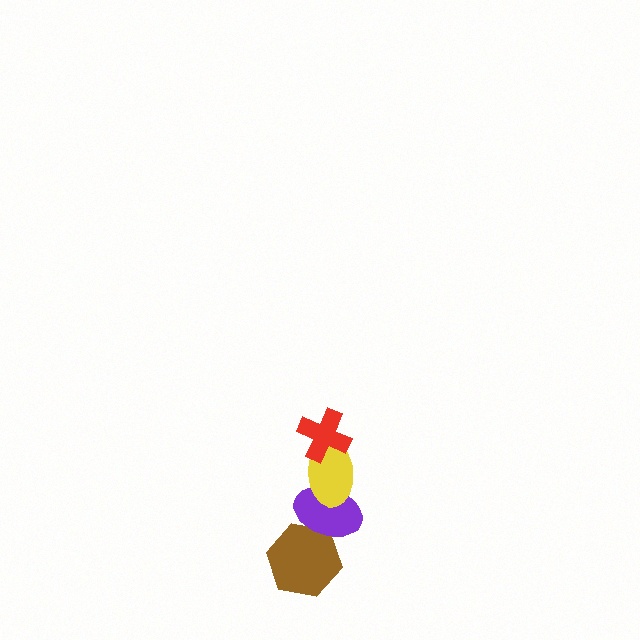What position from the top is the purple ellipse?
The purple ellipse is 3rd from the top.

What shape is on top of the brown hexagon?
The purple ellipse is on top of the brown hexagon.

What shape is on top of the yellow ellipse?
The red cross is on top of the yellow ellipse.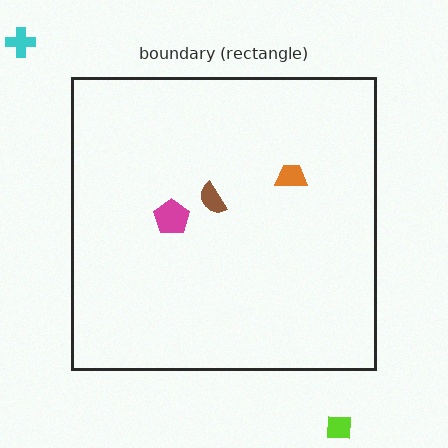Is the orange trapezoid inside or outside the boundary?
Inside.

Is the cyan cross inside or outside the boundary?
Outside.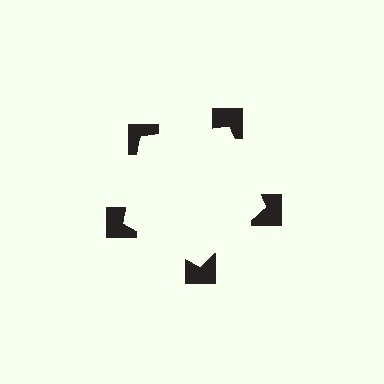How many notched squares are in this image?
There are 5 — one at each vertex of the illusory pentagon.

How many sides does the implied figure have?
5 sides.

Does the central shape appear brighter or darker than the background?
It typically appears slightly brighter than the background, even though no actual brightness change is drawn.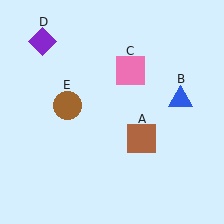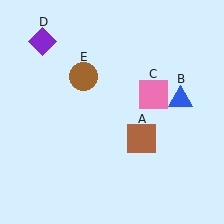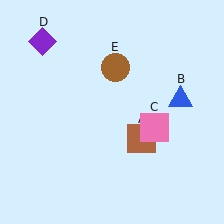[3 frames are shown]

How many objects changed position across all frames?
2 objects changed position: pink square (object C), brown circle (object E).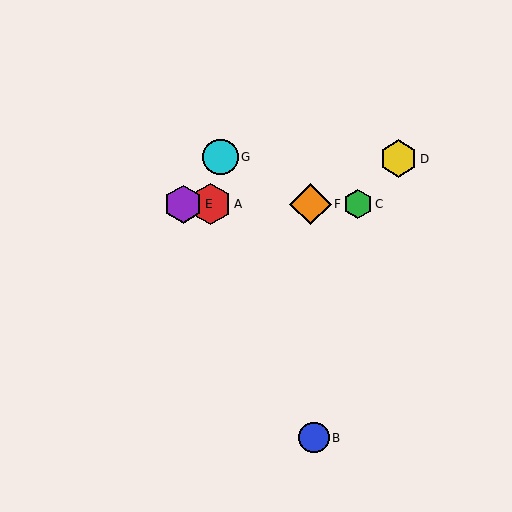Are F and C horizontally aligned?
Yes, both are at y≈204.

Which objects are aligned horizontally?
Objects A, C, E, F are aligned horizontally.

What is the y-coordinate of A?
Object A is at y≈204.